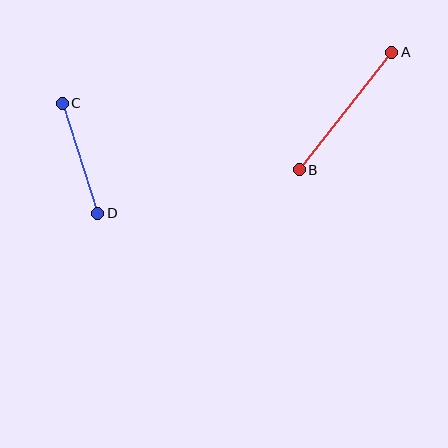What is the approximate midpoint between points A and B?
The midpoint is at approximately (346, 111) pixels.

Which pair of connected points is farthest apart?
Points A and B are farthest apart.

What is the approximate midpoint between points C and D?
The midpoint is at approximately (80, 158) pixels.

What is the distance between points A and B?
The distance is approximately 149 pixels.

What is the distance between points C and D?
The distance is approximately 116 pixels.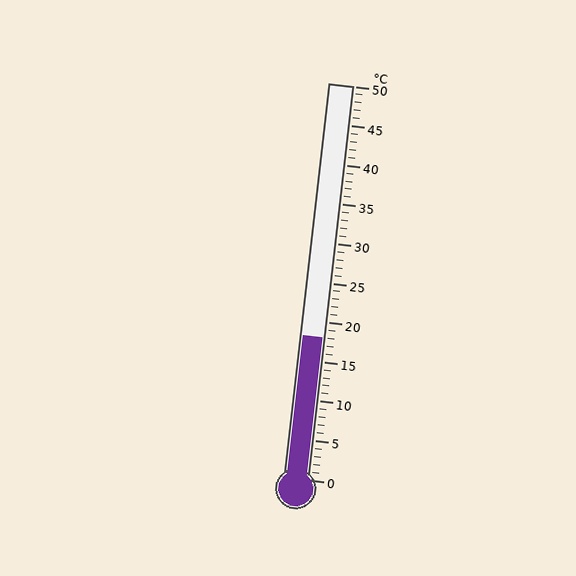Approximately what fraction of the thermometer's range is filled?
The thermometer is filled to approximately 35% of its range.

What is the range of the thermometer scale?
The thermometer scale ranges from 0°C to 50°C.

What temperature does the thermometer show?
The thermometer shows approximately 18°C.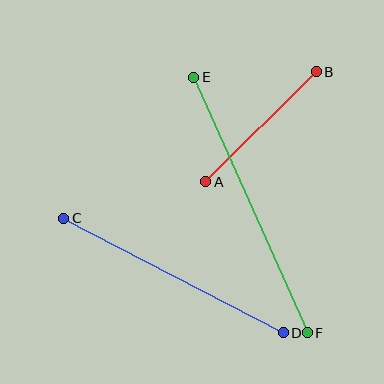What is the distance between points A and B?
The distance is approximately 156 pixels.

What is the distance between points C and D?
The distance is approximately 248 pixels.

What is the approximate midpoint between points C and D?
The midpoint is at approximately (173, 276) pixels.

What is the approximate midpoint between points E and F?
The midpoint is at approximately (251, 205) pixels.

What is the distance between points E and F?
The distance is approximately 280 pixels.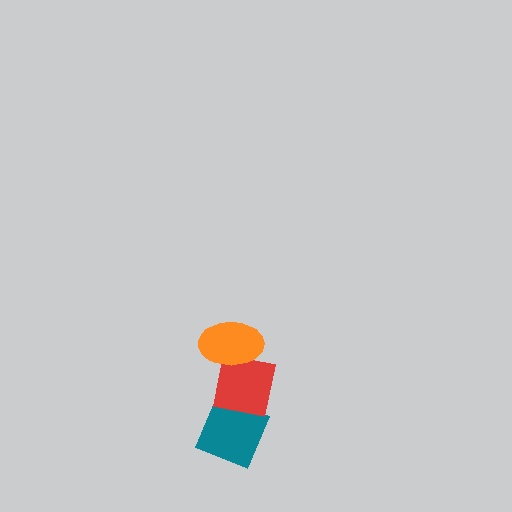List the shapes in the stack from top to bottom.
From top to bottom: the orange ellipse, the red square, the teal diamond.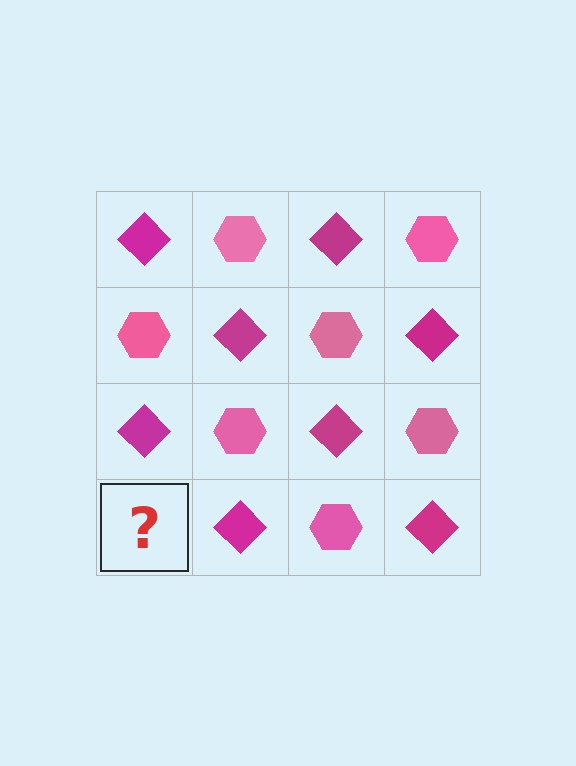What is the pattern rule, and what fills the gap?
The rule is that it alternates magenta diamond and pink hexagon in a checkerboard pattern. The gap should be filled with a pink hexagon.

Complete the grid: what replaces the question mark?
The question mark should be replaced with a pink hexagon.